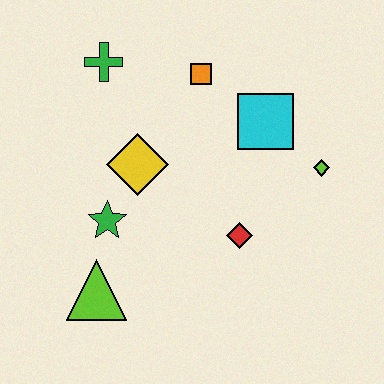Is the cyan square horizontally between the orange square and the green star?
No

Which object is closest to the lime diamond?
The cyan square is closest to the lime diamond.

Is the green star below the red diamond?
No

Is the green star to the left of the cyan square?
Yes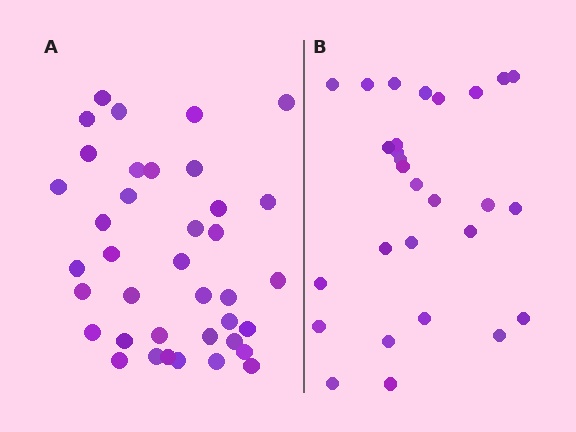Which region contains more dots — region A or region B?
Region A (the left region) has more dots.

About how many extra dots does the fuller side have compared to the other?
Region A has roughly 10 or so more dots than region B.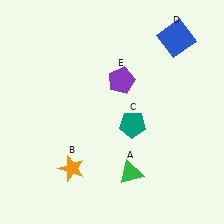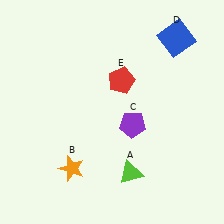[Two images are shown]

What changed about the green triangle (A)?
In Image 1, A is green. In Image 2, it changed to lime.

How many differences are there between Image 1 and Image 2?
There are 3 differences between the two images.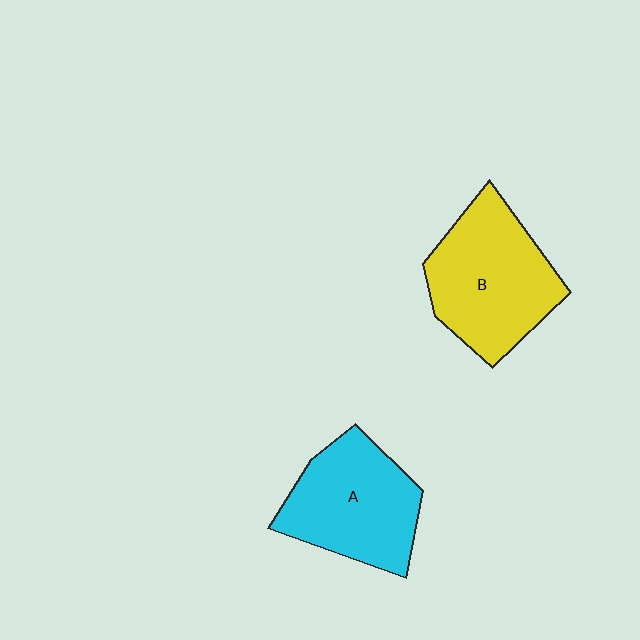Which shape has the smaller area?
Shape A (cyan).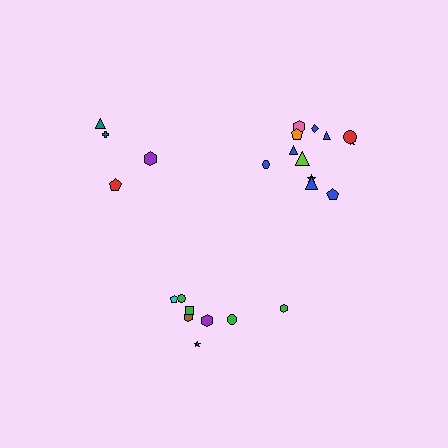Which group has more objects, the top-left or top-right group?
The top-right group.